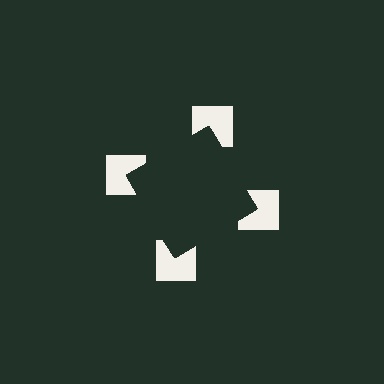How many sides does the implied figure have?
4 sides.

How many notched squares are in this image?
There are 4 — one at each vertex of the illusory square.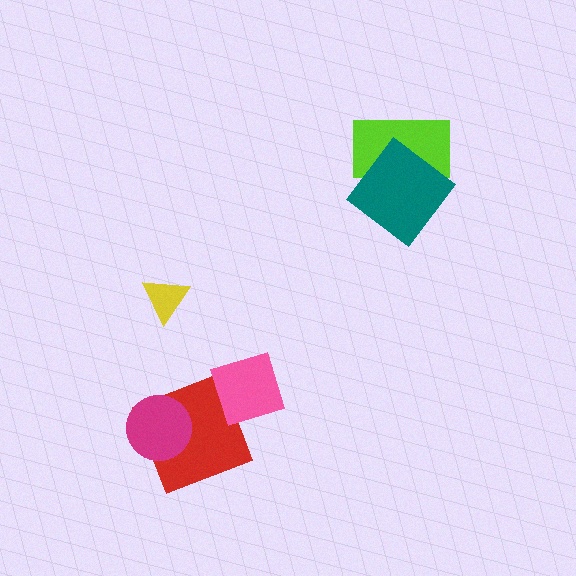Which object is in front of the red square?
The magenta circle is in front of the red square.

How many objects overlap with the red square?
1 object overlaps with the red square.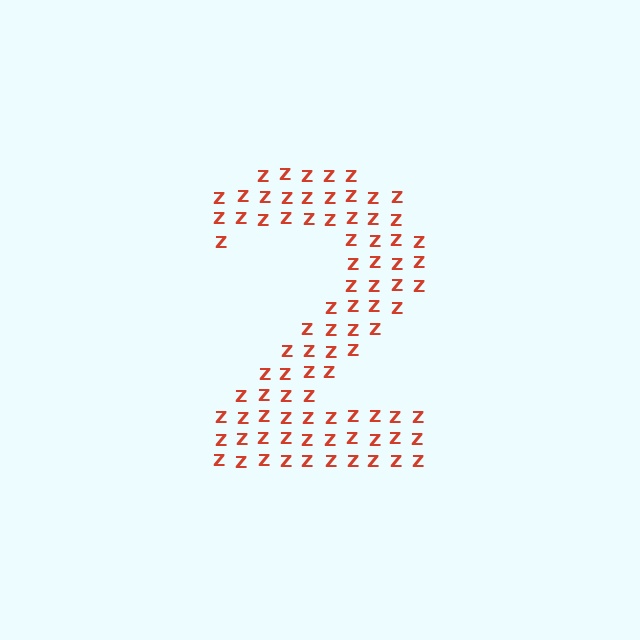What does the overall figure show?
The overall figure shows the digit 2.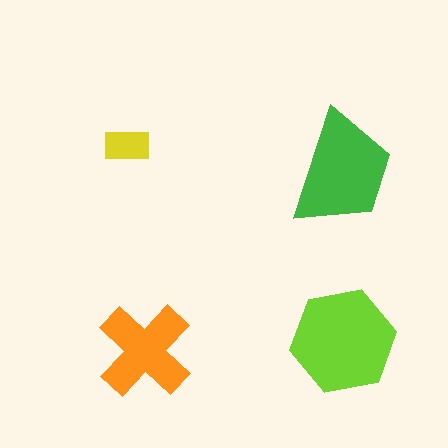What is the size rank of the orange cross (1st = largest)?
3rd.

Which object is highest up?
The yellow rectangle is topmost.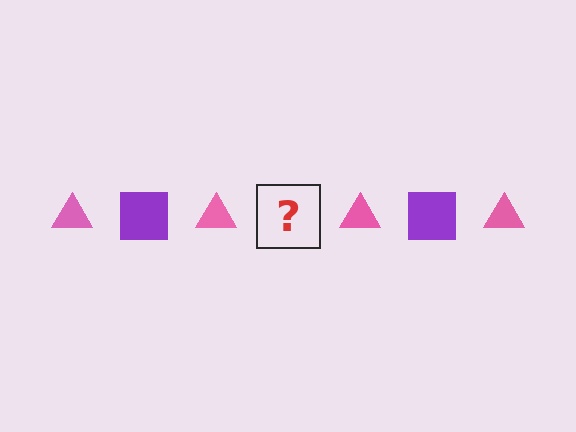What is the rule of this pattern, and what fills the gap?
The rule is that the pattern alternates between pink triangle and purple square. The gap should be filled with a purple square.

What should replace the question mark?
The question mark should be replaced with a purple square.